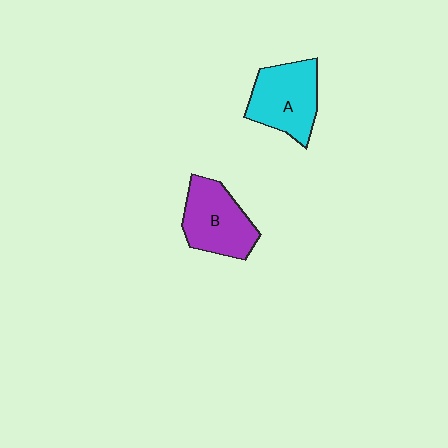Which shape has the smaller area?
Shape B (purple).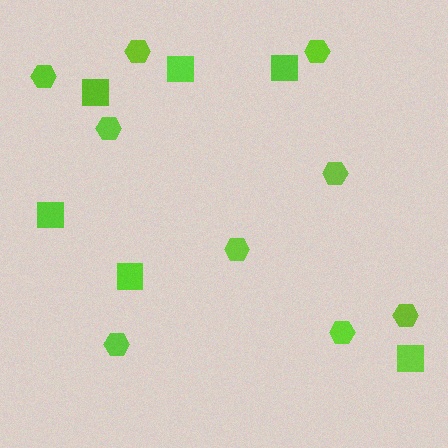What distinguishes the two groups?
There are 2 groups: one group of squares (6) and one group of hexagons (9).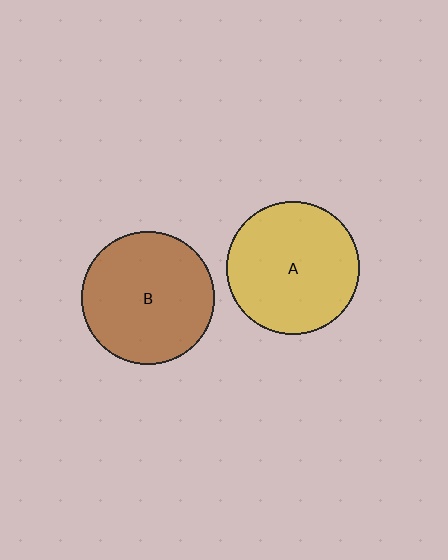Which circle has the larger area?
Circle A (yellow).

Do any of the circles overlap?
No, none of the circles overlap.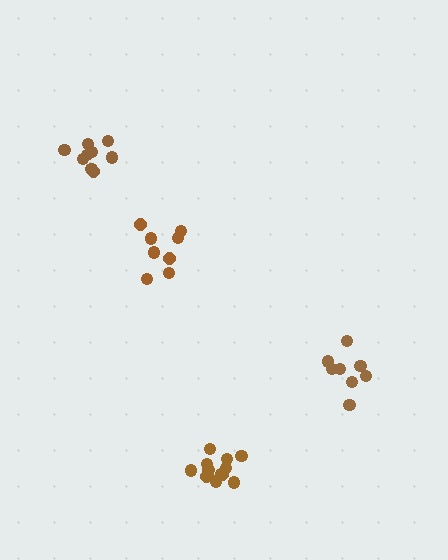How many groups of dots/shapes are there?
There are 4 groups.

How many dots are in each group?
Group 1: 8 dots, Group 2: 13 dots, Group 3: 8 dots, Group 4: 9 dots (38 total).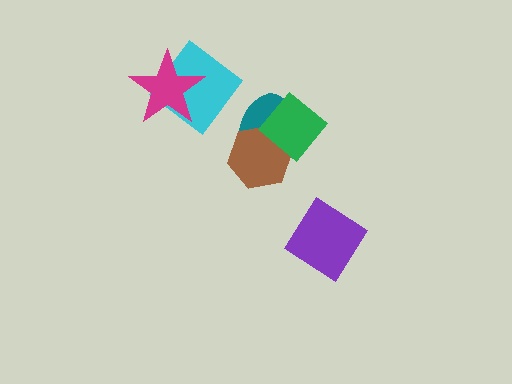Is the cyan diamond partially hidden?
Yes, it is partially covered by another shape.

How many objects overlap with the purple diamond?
0 objects overlap with the purple diamond.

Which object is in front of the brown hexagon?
The green diamond is in front of the brown hexagon.